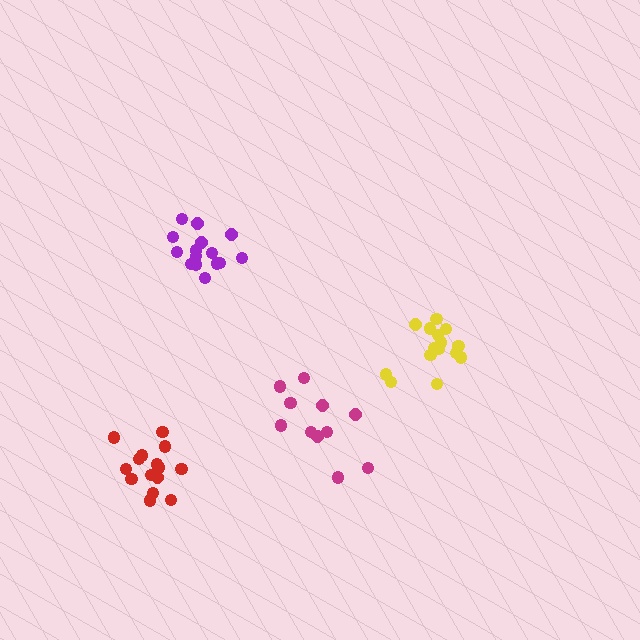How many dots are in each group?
Group 1: 16 dots, Group 2: 15 dots, Group 3: 15 dots, Group 4: 11 dots (57 total).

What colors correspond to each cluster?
The clusters are colored: yellow, purple, red, magenta.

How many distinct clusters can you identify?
There are 4 distinct clusters.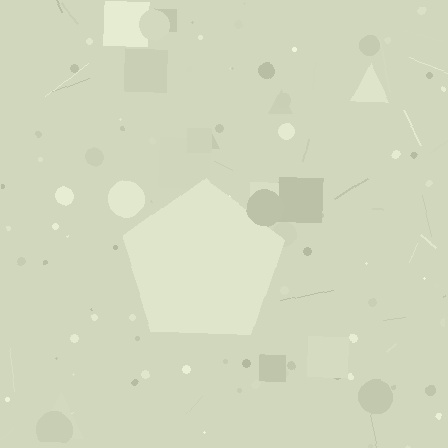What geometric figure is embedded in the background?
A pentagon is embedded in the background.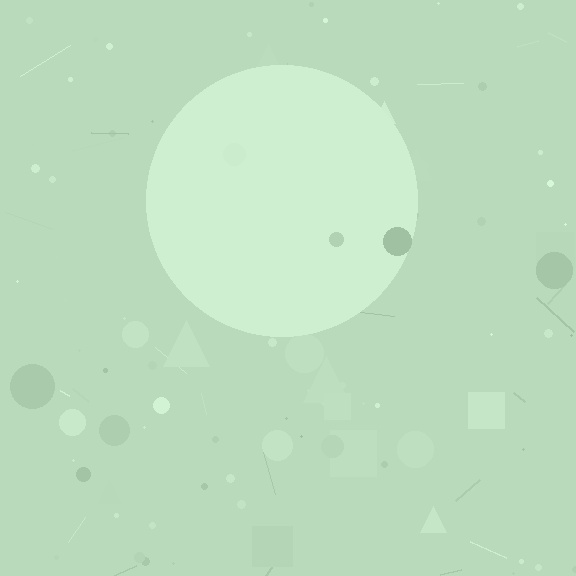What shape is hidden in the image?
A circle is hidden in the image.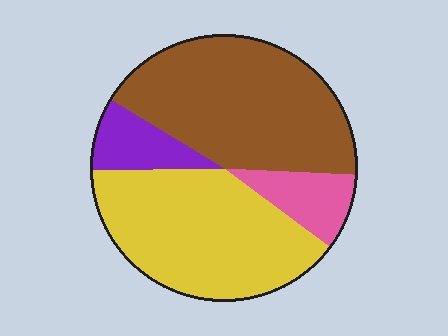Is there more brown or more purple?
Brown.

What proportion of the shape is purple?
Purple takes up about one tenth (1/10) of the shape.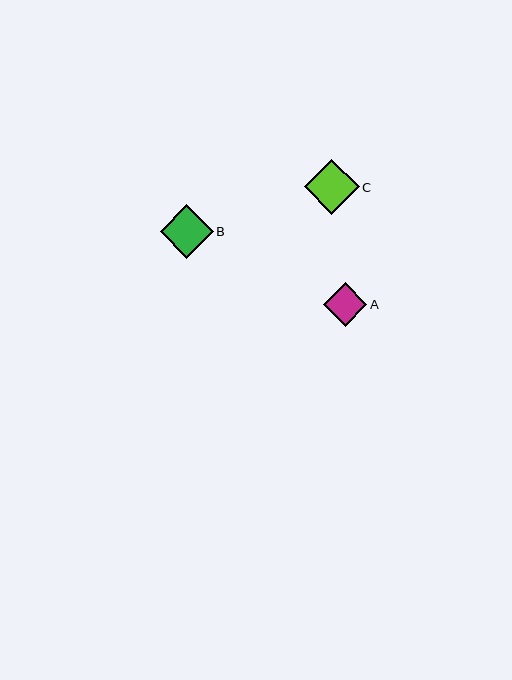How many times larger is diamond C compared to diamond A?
Diamond C is approximately 1.3 times the size of diamond A.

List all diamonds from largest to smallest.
From largest to smallest: C, B, A.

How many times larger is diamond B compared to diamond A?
Diamond B is approximately 1.2 times the size of diamond A.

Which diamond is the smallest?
Diamond A is the smallest with a size of approximately 44 pixels.